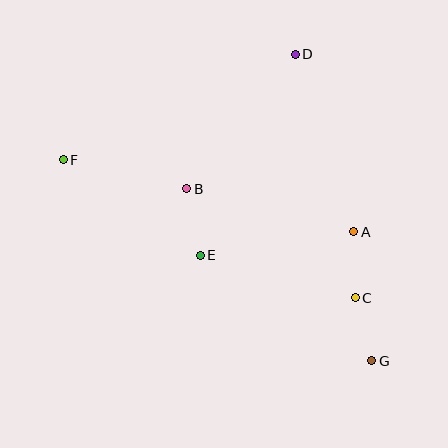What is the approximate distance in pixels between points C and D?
The distance between C and D is approximately 251 pixels.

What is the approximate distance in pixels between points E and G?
The distance between E and G is approximately 201 pixels.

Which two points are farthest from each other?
Points F and G are farthest from each other.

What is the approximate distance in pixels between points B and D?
The distance between B and D is approximately 173 pixels.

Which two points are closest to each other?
Points C and G are closest to each other.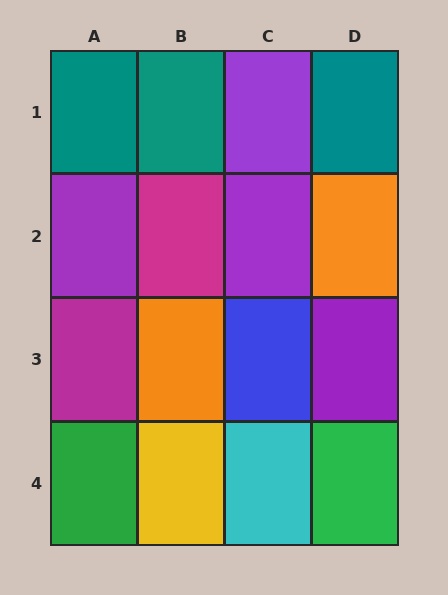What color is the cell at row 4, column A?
Green.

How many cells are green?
2 cells are green.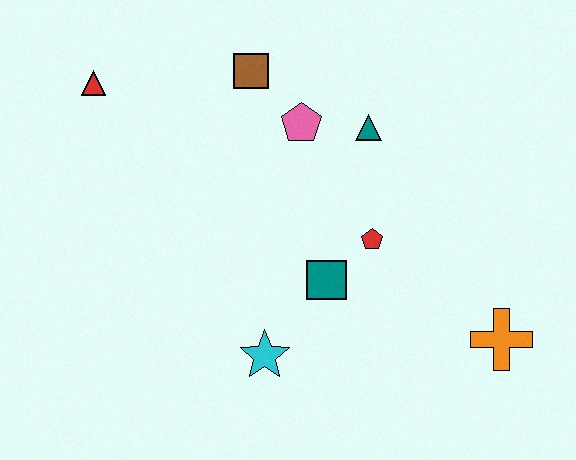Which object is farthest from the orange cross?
The red triangle is farthest from the orange cross.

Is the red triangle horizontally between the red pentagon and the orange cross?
No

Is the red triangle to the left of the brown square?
Yes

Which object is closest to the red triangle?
The brown square is closest to the red triangle.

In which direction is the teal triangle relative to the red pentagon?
The teal triangle is above the red pentagon.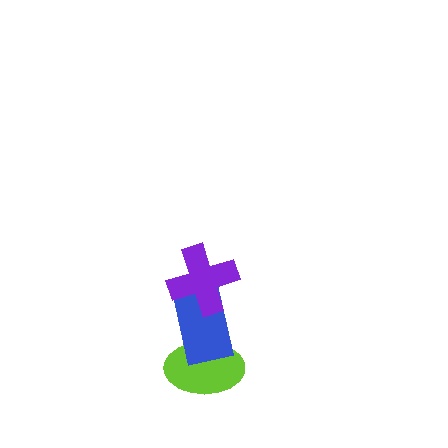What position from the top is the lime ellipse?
The lime ellipse is 3rd from the top.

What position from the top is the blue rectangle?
The blue rectangle is 2nd from the top.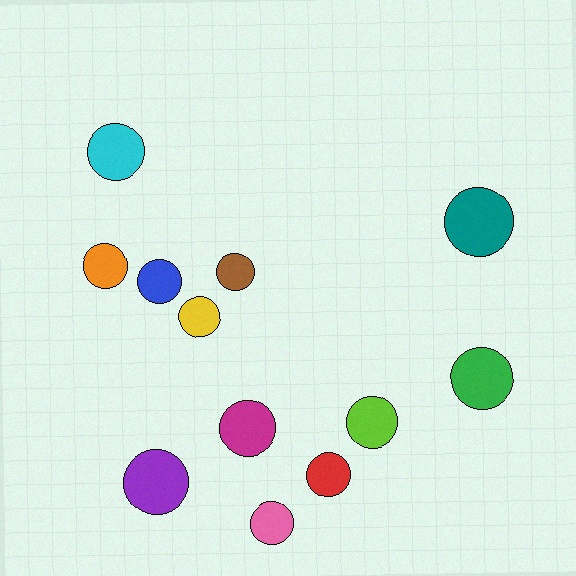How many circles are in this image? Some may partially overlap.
There are 12 circles.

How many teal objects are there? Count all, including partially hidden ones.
There is 1 teal object.